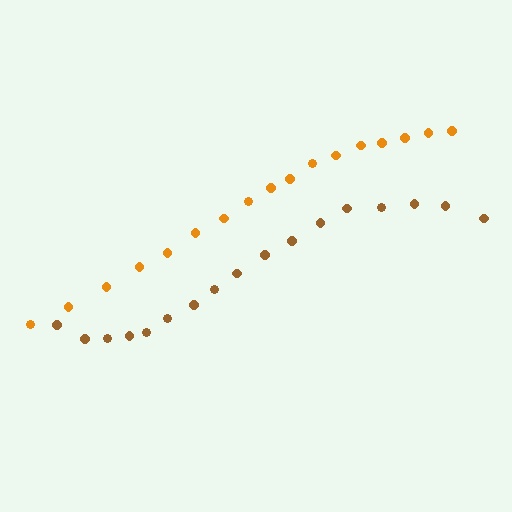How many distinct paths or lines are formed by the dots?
There are 2 distinct paths.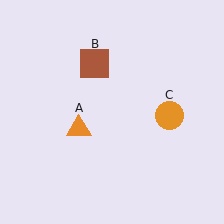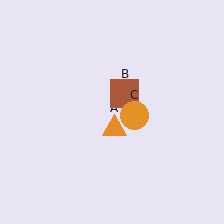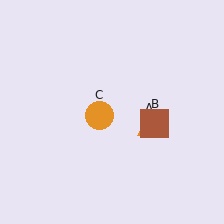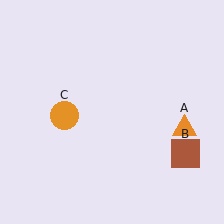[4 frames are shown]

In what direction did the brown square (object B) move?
The brown square (object B) moved down and to the right.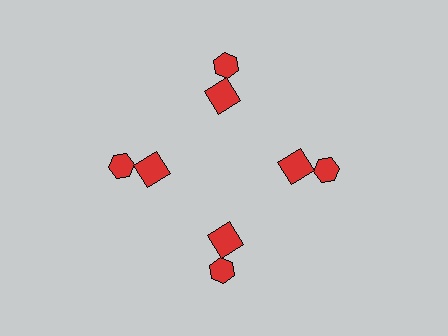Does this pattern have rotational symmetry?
Yes, this pattern has 4-fold rotational symmetry. It looks the same after rotating 90 degrees around the center.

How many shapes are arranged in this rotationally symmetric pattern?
There are 8 shapes, arranged in 4 groups of 2.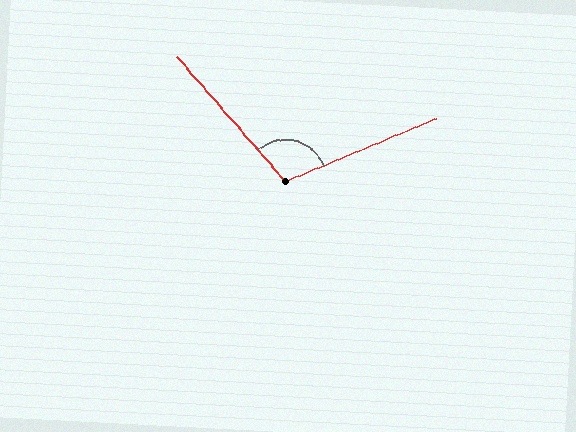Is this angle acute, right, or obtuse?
It is obtuse.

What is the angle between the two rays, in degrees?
Approximately 109 degrees.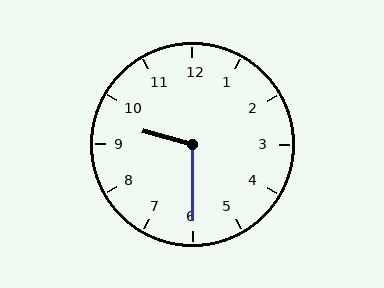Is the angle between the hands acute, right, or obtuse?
It is obtuse.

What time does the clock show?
9:30.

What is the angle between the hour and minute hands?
Approximately 105 degrees.